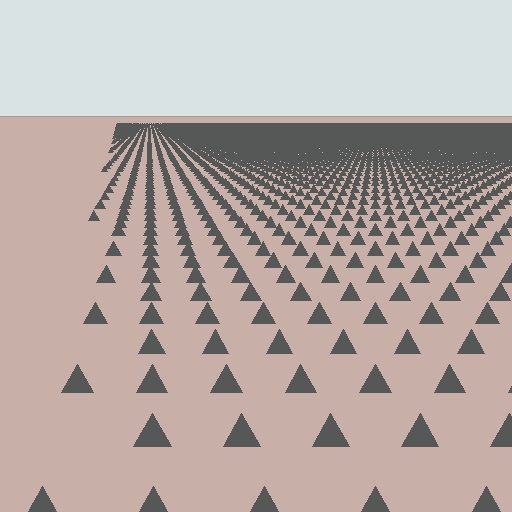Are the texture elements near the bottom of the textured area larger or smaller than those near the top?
Larger. Near the bottom, elements are closer to the viewer and appear at a bigger on-screen size.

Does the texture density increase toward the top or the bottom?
Density increases toward the top.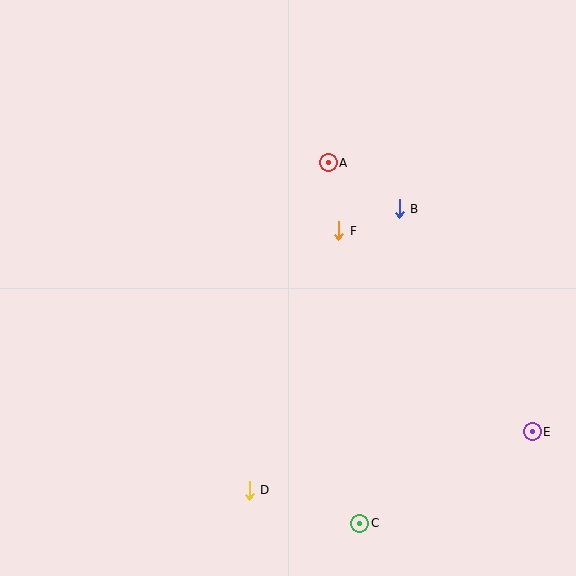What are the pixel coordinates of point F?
Point F is at (339, 231).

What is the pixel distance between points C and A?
The distance between C and A is 362 pixels.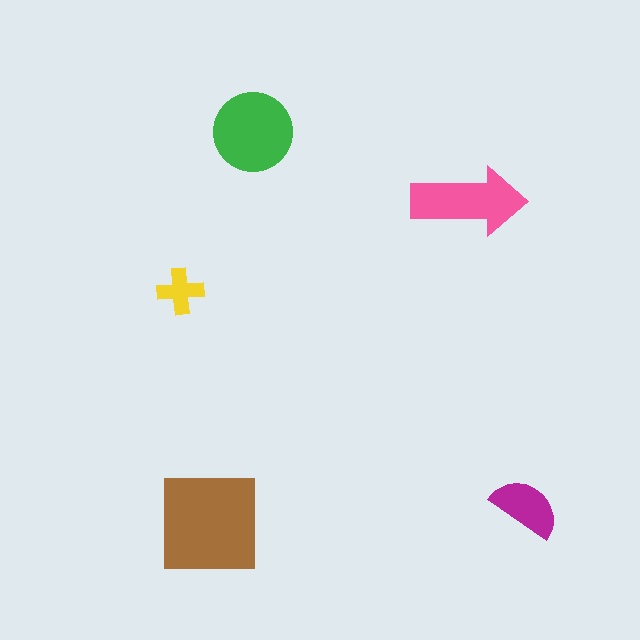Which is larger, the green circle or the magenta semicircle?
The green circle.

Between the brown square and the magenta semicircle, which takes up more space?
The brown square.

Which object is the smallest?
The yellow cross.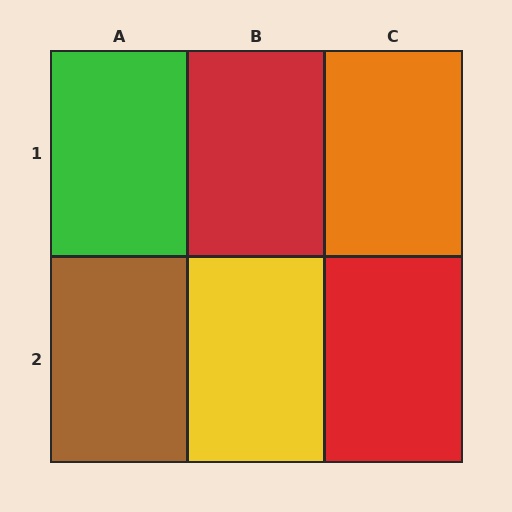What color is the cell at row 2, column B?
Yellow.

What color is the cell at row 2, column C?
Red.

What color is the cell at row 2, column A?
Brown.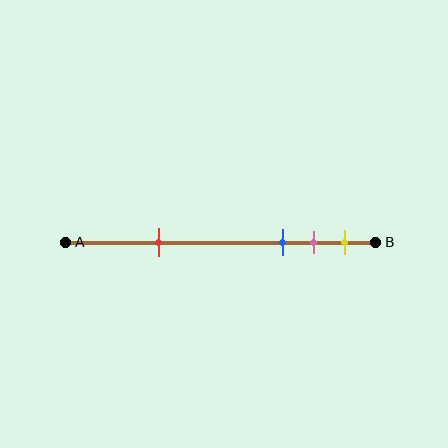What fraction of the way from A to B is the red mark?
The red mark is approximately 30% (0.3) of the way from A to B.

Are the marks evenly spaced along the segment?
No, the marks are not evenly spaced.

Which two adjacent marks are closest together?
The pink and yellow marks are the closest adjacent pair.